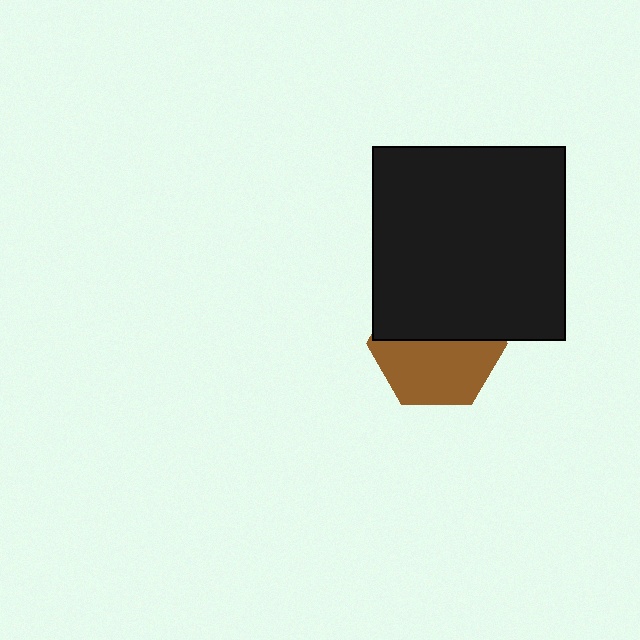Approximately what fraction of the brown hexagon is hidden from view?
Roughly 48% of the brown hexagon is hidden behind the black square.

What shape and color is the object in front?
The object in front is a black square.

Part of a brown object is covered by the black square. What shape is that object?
It is a hexagon.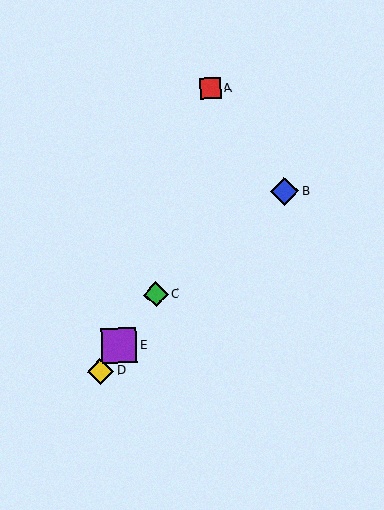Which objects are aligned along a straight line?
Objects C, D, E are aligned along a straight line.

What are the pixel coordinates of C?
Object C is at (156, 294).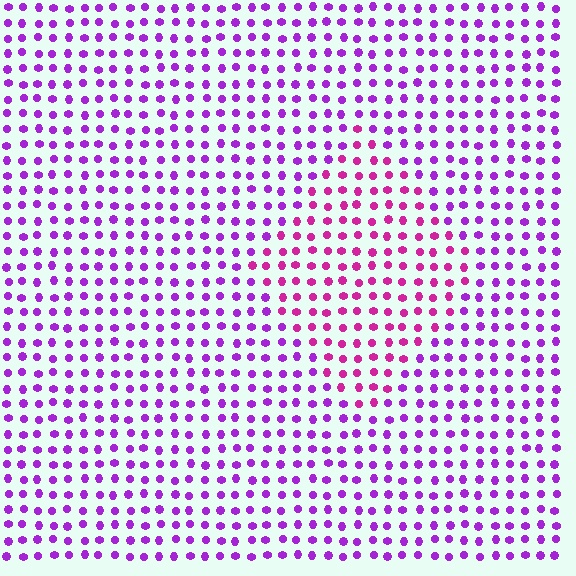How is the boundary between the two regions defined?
The boundary is defined purely by a slight shift in hue (about 33 degrees). Spacing, size, and orientation are identical on both sides.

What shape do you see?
I see a diamond.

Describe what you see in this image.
The image is filled with small purple elements in a uniform arrangement. A diamond-shaped region is visible where the elements are tinted to a slightly different hue, forming a subtle color boundary.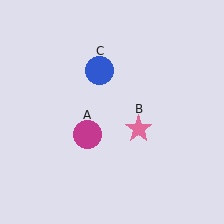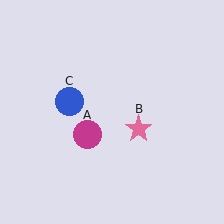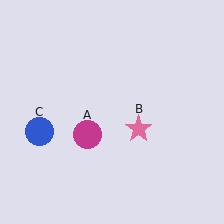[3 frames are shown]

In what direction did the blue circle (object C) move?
The blue circle (object C) moved down and to the left.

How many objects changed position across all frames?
1 object changed position: blue circle (object C).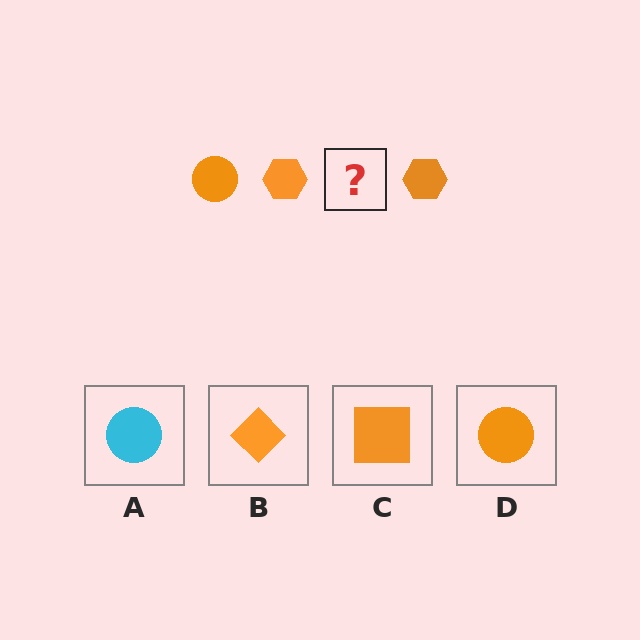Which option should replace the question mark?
Option D.